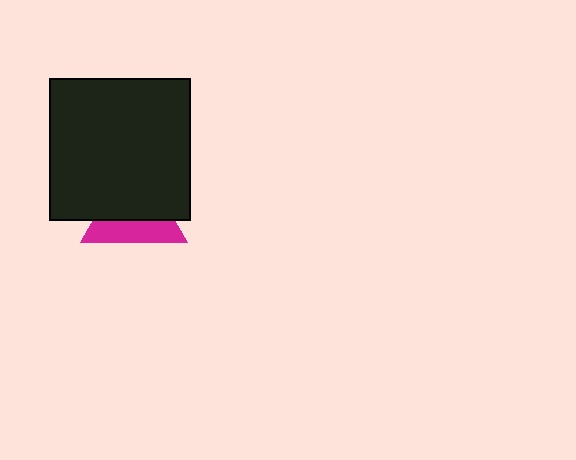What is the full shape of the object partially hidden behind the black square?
The partially hidden object is a magenta triangle.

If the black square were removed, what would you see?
You would see the complete magenta triangle.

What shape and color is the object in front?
The object in front is a black square.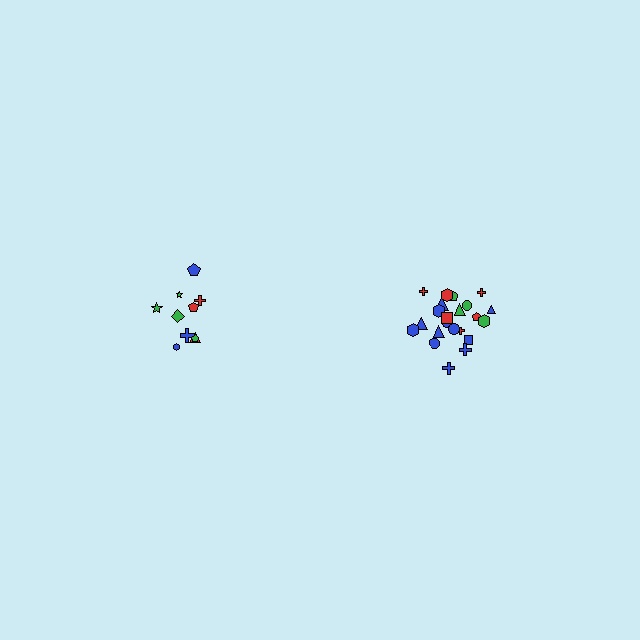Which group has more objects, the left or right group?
The right group.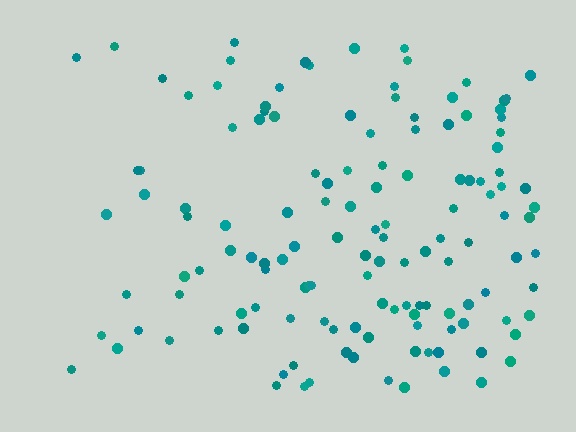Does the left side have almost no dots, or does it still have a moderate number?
Still a moderate number, just noticeably fewer than the right.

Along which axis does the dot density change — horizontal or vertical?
Horizontal.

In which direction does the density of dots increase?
From left to right, with the right side densest.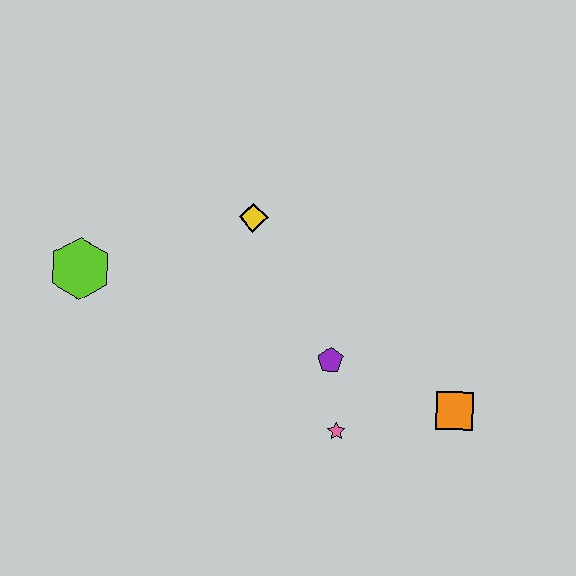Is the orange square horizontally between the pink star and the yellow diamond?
No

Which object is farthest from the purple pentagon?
The lime hexagon is farthest from the purple pentagon.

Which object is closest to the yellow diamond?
The purple pentagon is closest to the yellow diamond.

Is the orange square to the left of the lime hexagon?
No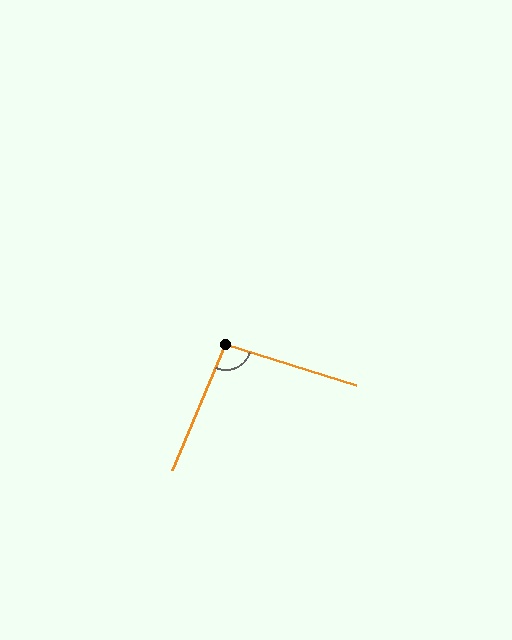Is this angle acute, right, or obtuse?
It is obtuse.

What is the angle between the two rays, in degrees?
Approximately 96 degrees.